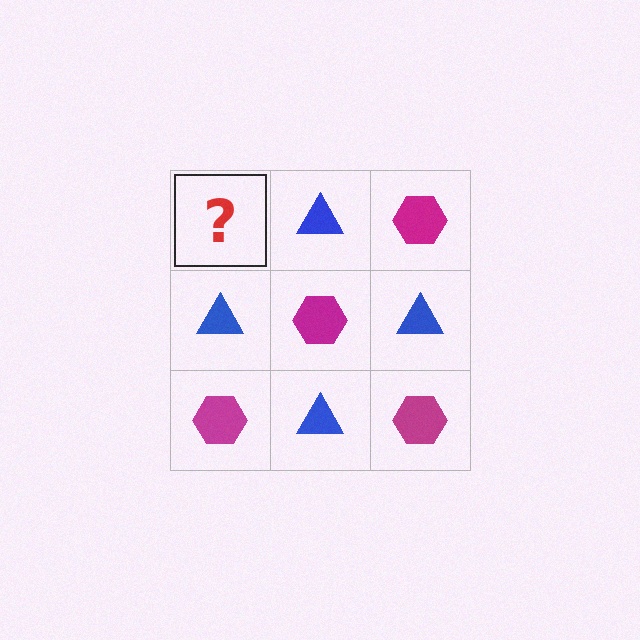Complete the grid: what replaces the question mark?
The question mark should be replaced with a magenta hexagon.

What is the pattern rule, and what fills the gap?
The rule is that it alternates magenta hexagon and blue triangle in a checkerboard pattern. The gap should be filled with a magenta hexagon.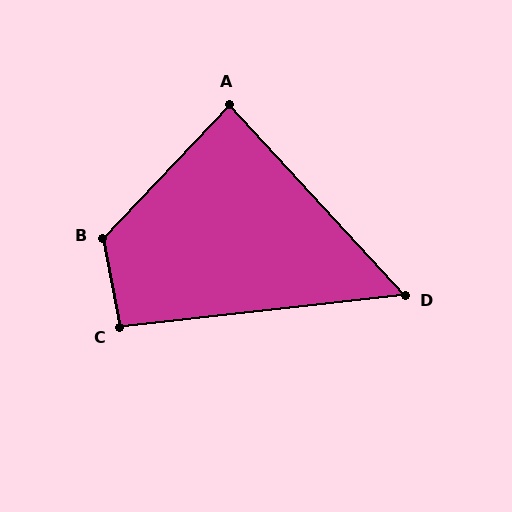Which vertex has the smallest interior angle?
D, at approximately 54 degrees.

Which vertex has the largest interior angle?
B, at approximately 126 degrees.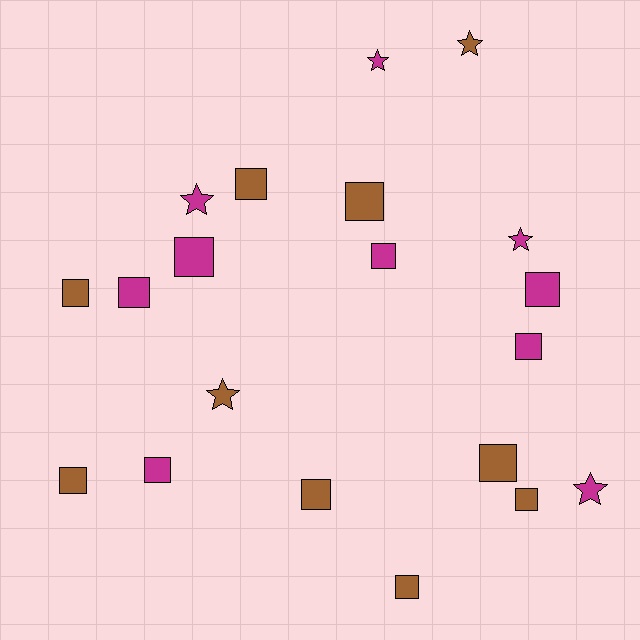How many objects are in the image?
There are 20 objects.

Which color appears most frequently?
Brown, with 10 objects.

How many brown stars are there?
There are 2 brown stars.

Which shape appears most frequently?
Square, with 14 objects.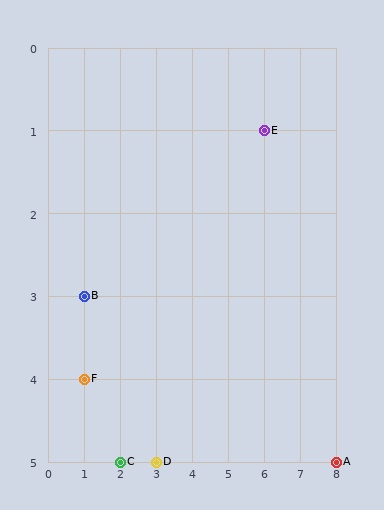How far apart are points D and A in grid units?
Points D and A are 5 columns apart.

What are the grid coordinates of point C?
Point C is at grid coordinates (2, 5).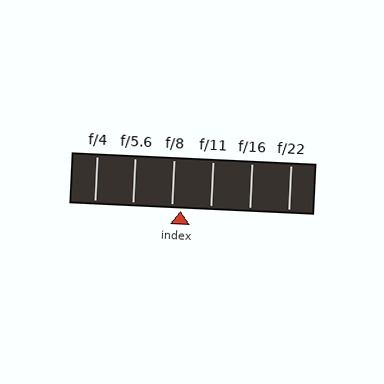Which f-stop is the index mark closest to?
The index mark is closest to f/8.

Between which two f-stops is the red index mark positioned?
The index mark is between f/8 and f/11.